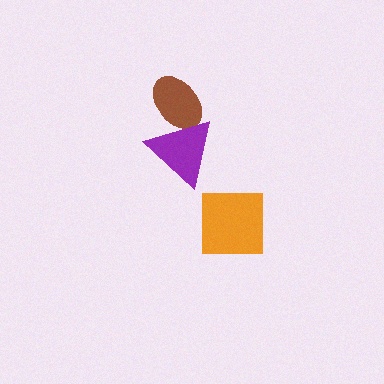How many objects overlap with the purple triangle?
1 object overlaps with the purple triangle.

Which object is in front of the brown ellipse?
The purple triangle is in front of the brown ellipse.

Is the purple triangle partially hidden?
No, no other shape covers it.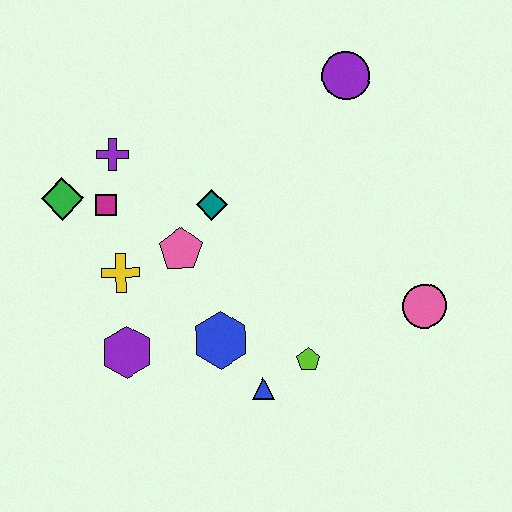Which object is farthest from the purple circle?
The purple hexagon is farthest from the purple circle.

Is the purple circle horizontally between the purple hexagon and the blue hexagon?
No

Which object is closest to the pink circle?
The lime pentagon is closest to the pink circle.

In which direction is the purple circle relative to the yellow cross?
The purple circle is to the right of the yellow cross.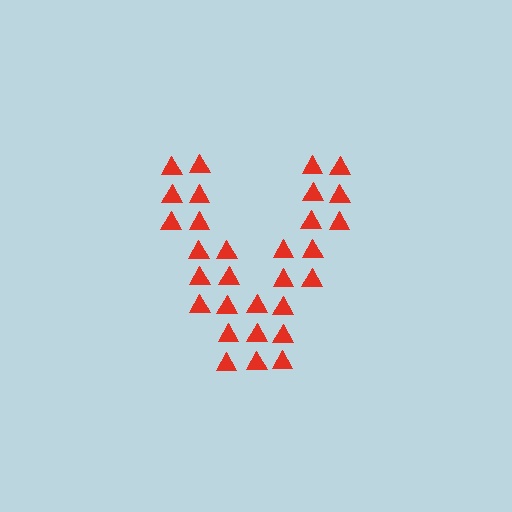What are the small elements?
The small elements are triangles.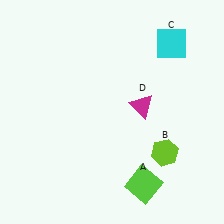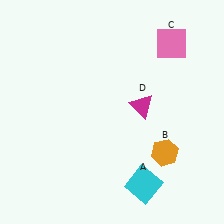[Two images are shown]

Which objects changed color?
A changed from lime to cyan. B changed from lime to orange. C changed from cyan to pink.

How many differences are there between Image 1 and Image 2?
There are 3 differences between the two images.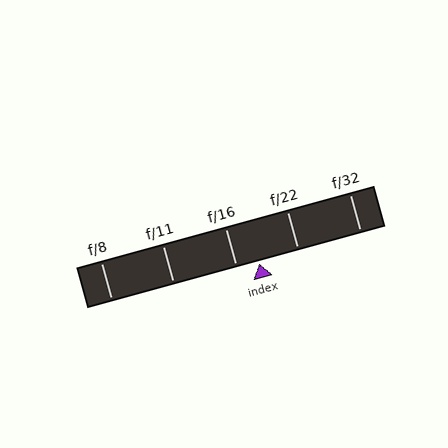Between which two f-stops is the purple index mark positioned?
The index mark is between f/16 and f/22.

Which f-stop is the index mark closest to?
The index mark is closest to f/16.